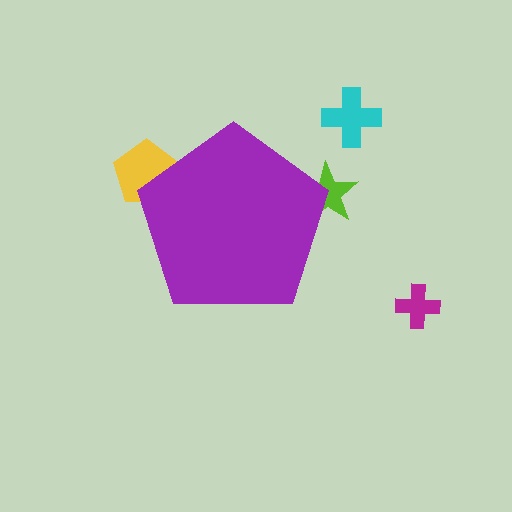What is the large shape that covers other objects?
A purple pentagon.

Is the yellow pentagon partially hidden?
Yes, the yellow pentagon is partially hidden behind the purple pentagon.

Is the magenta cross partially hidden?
No, the magenta cross is fully visible.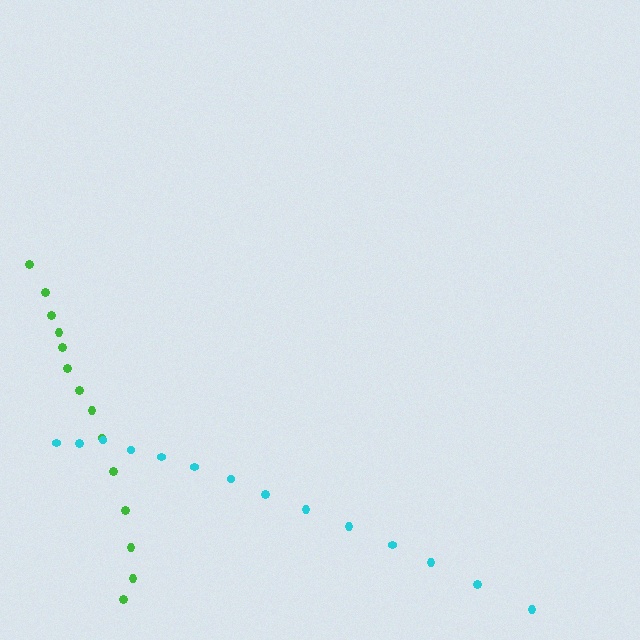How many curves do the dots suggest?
There are 2 distinct paths.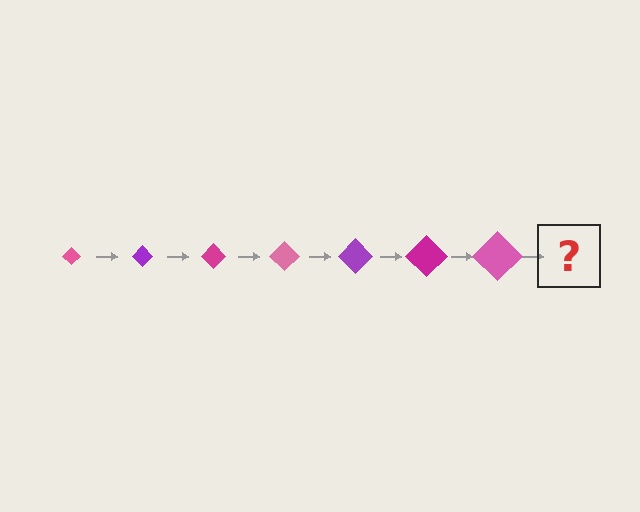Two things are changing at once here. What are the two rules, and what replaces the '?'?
The two rules are that the diamond grows larger each step and the color cycles through pink, purple, and magenta. The '?' should be a purple diamond, larger than the previous one.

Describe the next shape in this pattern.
It should be a purple diamond, larger than the previous one.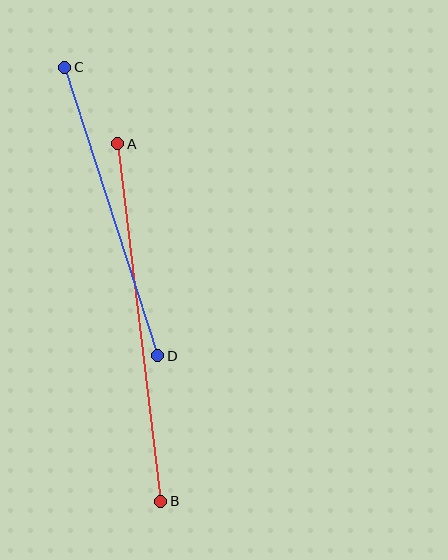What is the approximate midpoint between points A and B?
The midpoint is at approximately (139, 323) pixels.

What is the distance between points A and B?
The distance is approximately 360 pixels.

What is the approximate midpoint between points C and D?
The midpoint is at approximately (111, 211) pixels.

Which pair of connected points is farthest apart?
Points A and B are farthest apart.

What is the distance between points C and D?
The distance is approximately 303 pixels.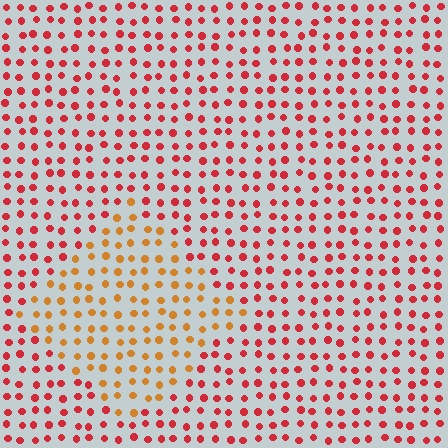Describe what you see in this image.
The image is filled with small red elements in a uniform arrangement. A diamond-shaped region is visible where the elements are tinted to a slightly different hue, forming a subtle color boundary.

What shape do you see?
I see a diamond.